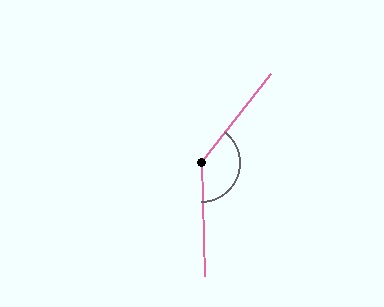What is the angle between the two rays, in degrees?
Approximately 140 degrees.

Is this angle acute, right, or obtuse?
It is obtuse.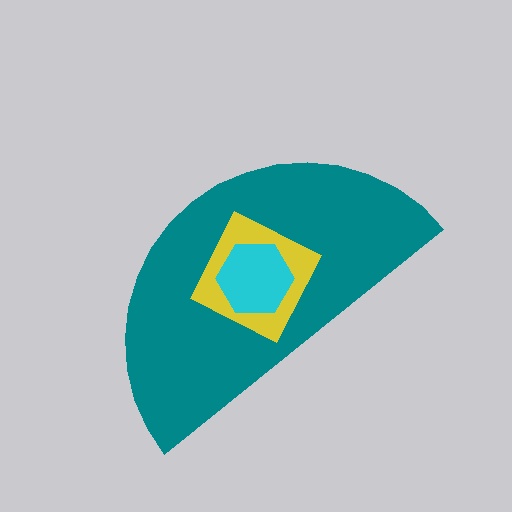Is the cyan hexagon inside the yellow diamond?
Yes.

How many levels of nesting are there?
3.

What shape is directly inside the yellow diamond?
The cyan hexagon.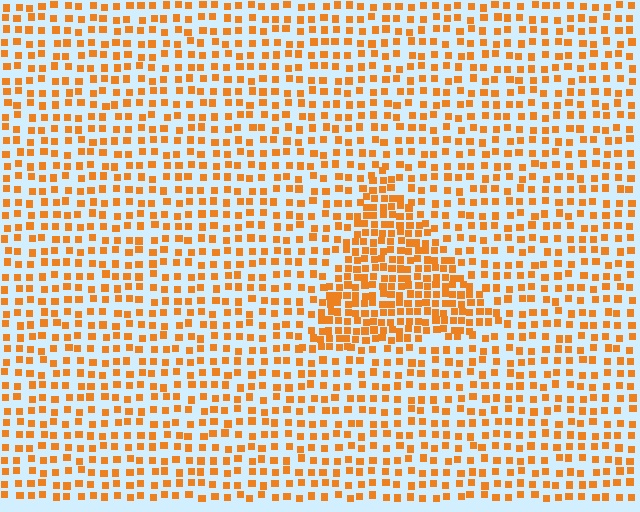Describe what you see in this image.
The image contains small orange elements arranged at two different densities. A triangle-shaped region is visible where the elements are more densely packed than the surrounding area.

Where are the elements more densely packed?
The elements are more densely packed inside the triangle boundary.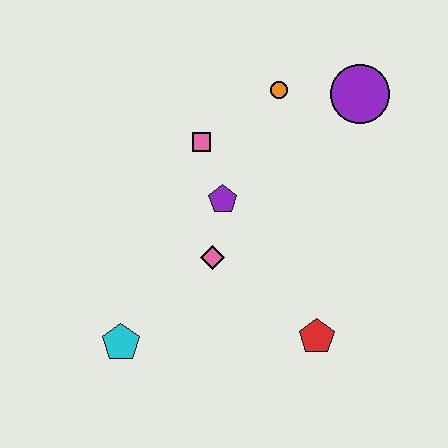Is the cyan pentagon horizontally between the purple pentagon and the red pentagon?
No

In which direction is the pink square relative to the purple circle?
The pink square is to the left of the purple circle.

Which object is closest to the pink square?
The purple pentagon is closest to the pink square.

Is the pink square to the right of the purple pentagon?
No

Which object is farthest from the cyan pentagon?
The purple circle is farthest from the cyan pentagon.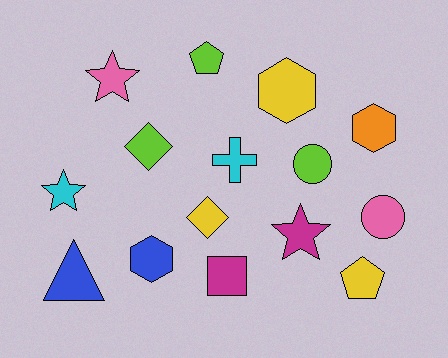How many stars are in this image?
There are 3 stars.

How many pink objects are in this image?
There are 2 pink objects.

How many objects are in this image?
There are 15 objects.